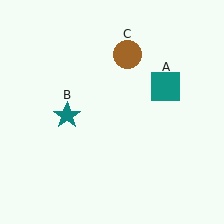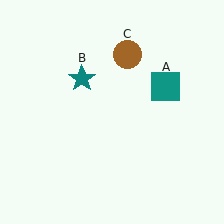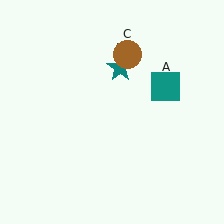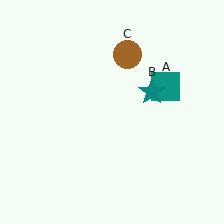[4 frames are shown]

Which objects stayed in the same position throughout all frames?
Teal square (object A) and brown circle (object C) remained stationary.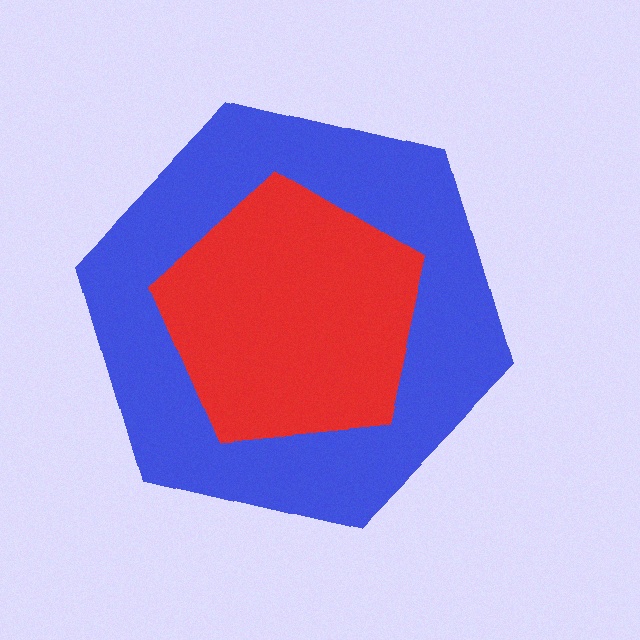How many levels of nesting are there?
2.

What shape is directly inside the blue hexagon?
The red pentagon.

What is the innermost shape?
The red pentagon.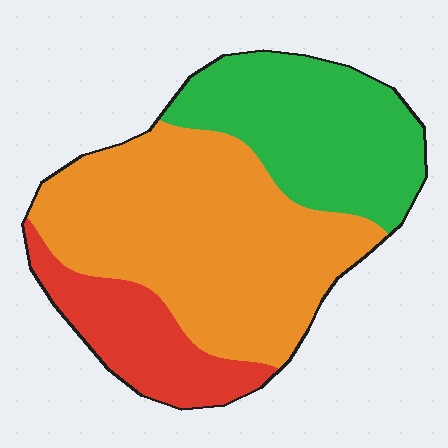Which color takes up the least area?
Red, at roughly 15%.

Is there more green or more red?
Green.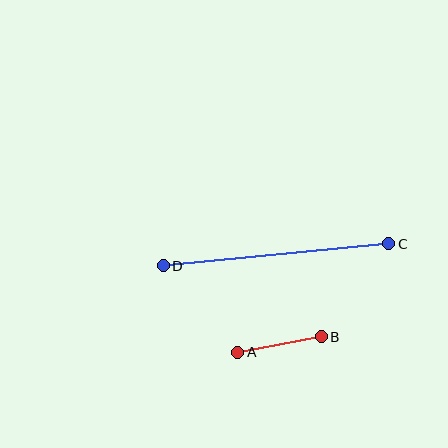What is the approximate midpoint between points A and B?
The midpoint is at approximately (280, 345) pixels.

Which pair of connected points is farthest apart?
Points C and D are farthest apart.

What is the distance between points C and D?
The distance is approximately 227 pixels.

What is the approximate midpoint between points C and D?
The midpoint is at approximately (276, 255) pixels.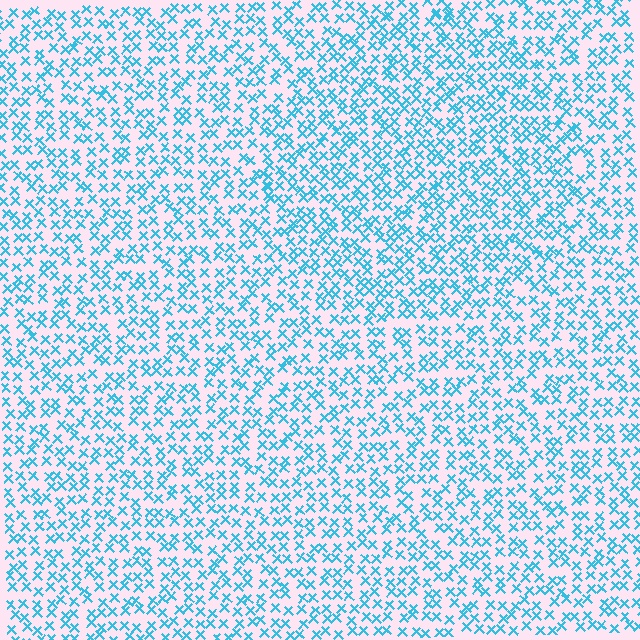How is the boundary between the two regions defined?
The boundary is defined by a change in element density (approximately 1.4x ratio). All elements are the same color, size, and shape.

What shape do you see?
I see a circle.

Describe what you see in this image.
The image contains small cyan elements arranged at two different densities. A circle-shaped region is visible where the elements are more densely packed than the surrounding area.